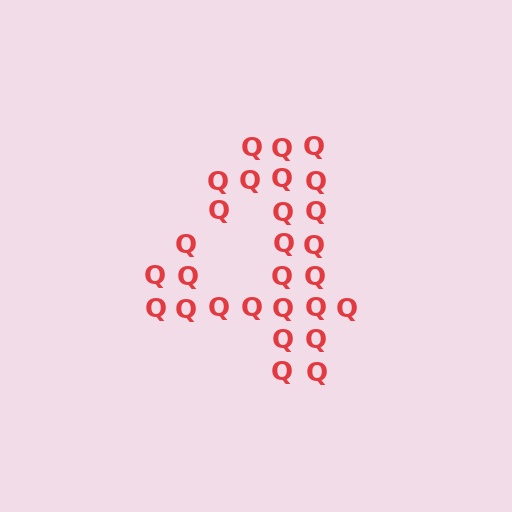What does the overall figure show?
The overall figure shows the digit 4.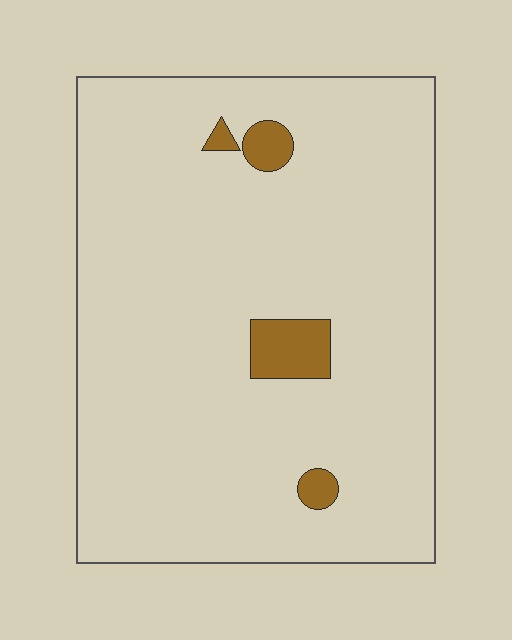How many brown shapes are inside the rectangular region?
4.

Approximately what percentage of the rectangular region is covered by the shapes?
Approximately 5%.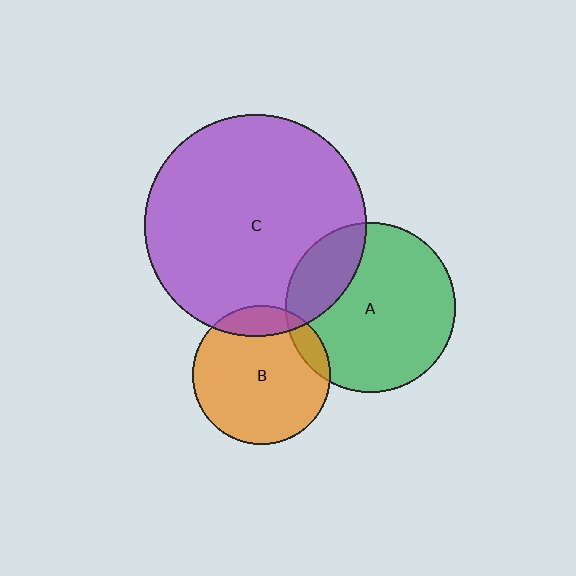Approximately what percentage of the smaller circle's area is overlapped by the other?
Approximately 10%.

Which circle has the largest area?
Circle C (purple).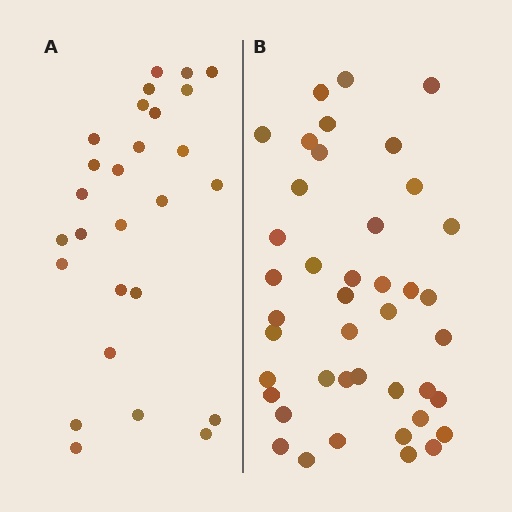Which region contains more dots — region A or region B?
Region B (the right region) has more dots.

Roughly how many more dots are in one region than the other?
Region B has approximately 15 more dots than region A.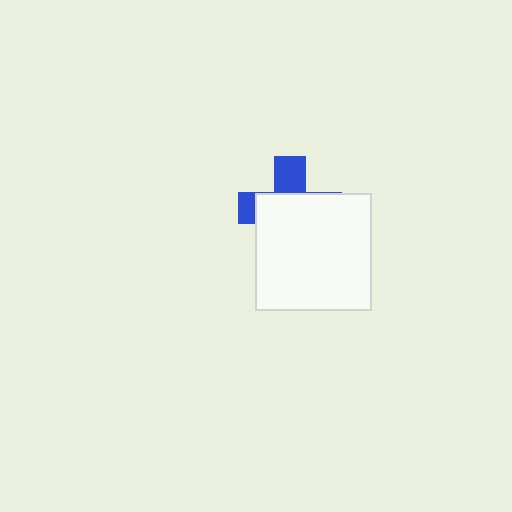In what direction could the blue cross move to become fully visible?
The blue cross could move up. That would shift it out from behind the white square entirely.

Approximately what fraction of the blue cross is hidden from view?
Roughly 66% of the blue cross is hidden behind the white square.